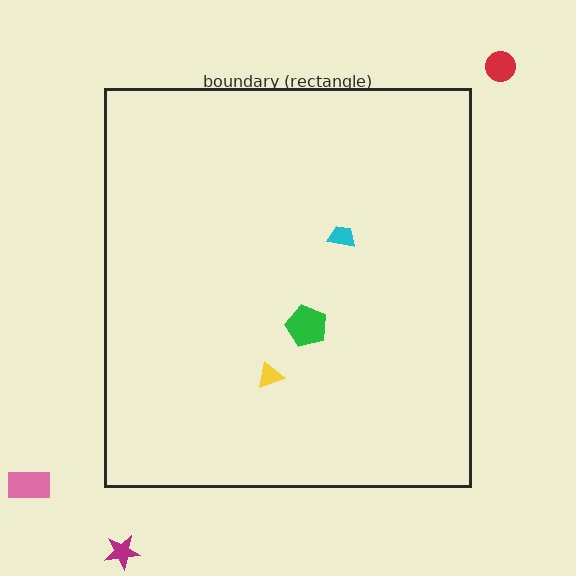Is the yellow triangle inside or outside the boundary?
Inside.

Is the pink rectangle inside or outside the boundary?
Outside.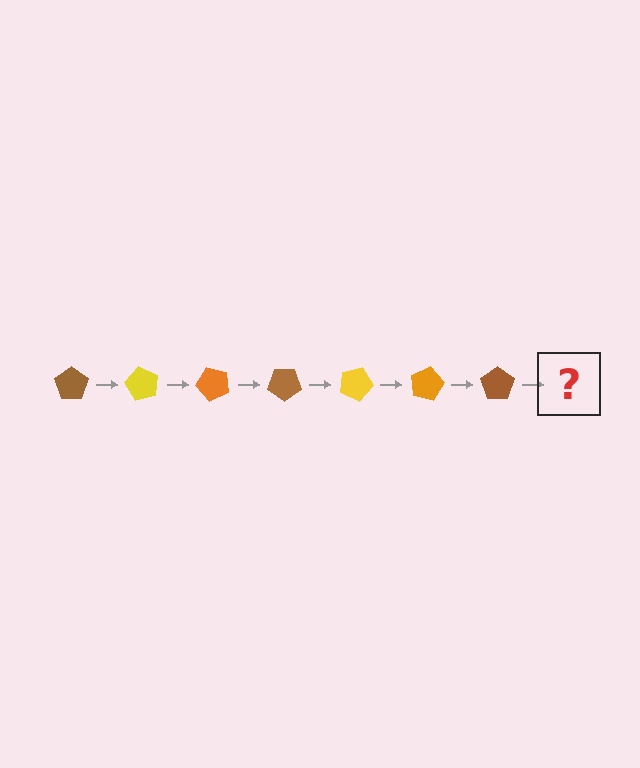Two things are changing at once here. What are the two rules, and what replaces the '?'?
The two rules are that it rotates 60 degrees each step and the color cycles through brown, yellow, and orange. The '?' should be a yellow pentagon, rotated 420 degrees from the start.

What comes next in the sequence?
The next element should be a yellow pentagon, rotated 420 degrees from the start.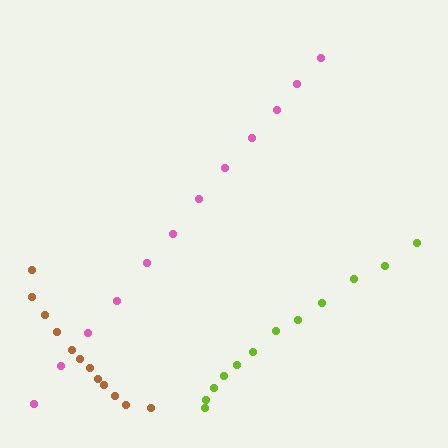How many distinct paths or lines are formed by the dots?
There are 3 distinct paths.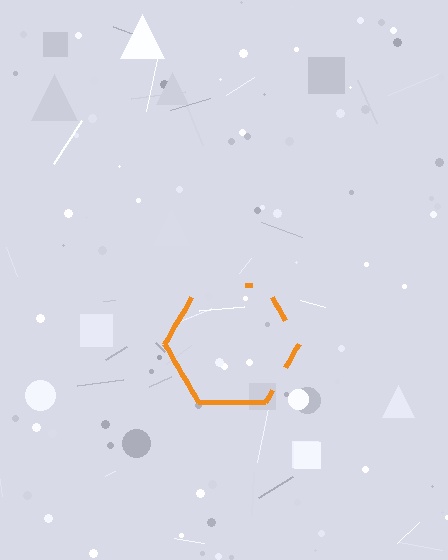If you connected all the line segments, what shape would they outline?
They would outline a hexagon.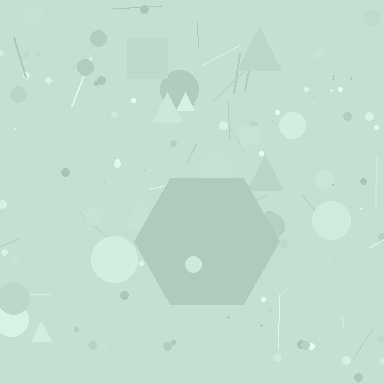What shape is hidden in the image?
A hexagon is hidden in the image.